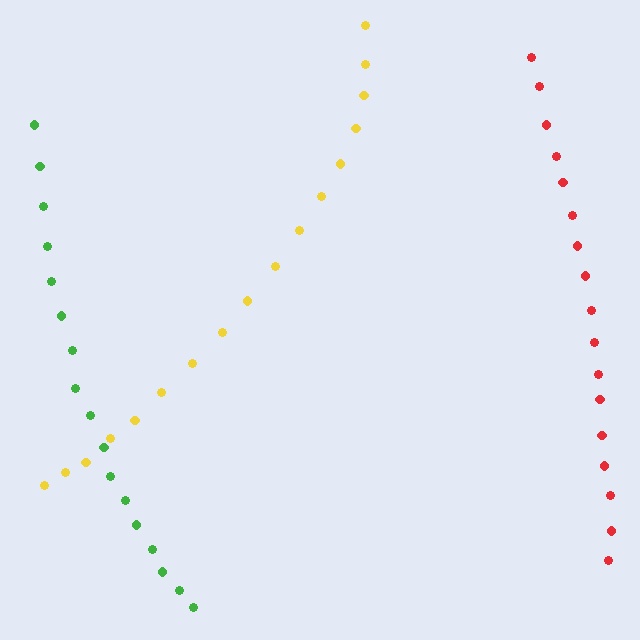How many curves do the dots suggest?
There are 3 distinct paths.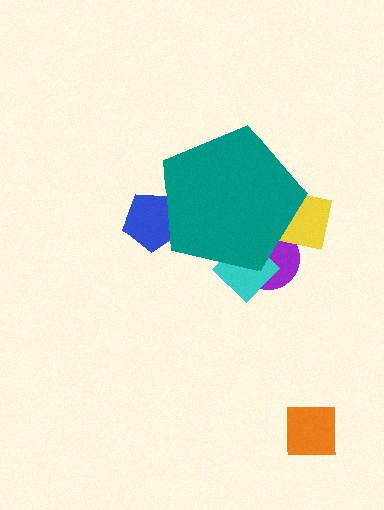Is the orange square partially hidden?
No, the orange square is fully visible.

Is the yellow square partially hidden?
Yes, the yellow square is partially hidden behind the teal pentagon.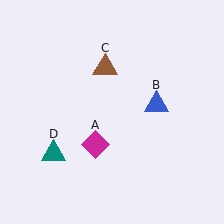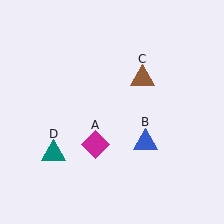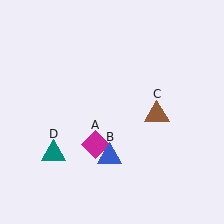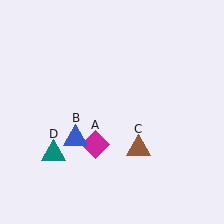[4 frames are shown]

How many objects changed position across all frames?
2 objects changed position: blue triangle (object B), brown triangle (object C).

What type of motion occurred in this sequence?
The blue triangle (object B), brown triangle (object C) rotated clockwise around the center of the scene.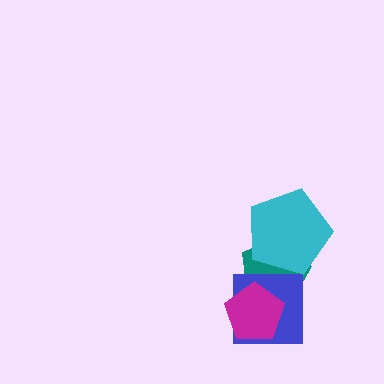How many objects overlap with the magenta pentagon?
2 objects overlap with the magenta pentagon.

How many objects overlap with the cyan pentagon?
1 object overlaps with the cyan pentagon.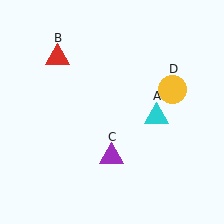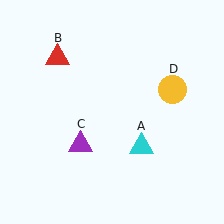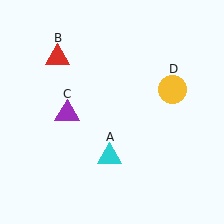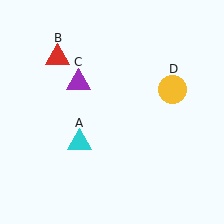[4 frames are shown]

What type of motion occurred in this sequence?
The cyan triangle (object A), purple triangle (object C) rotated clockwise around the center of the scene.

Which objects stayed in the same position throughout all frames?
Red triangle (object B) and yellow circle (object D) remained stationary.